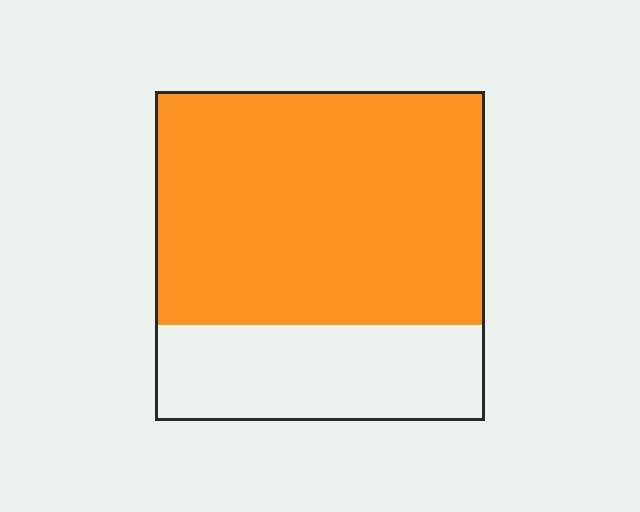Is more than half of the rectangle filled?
Yes.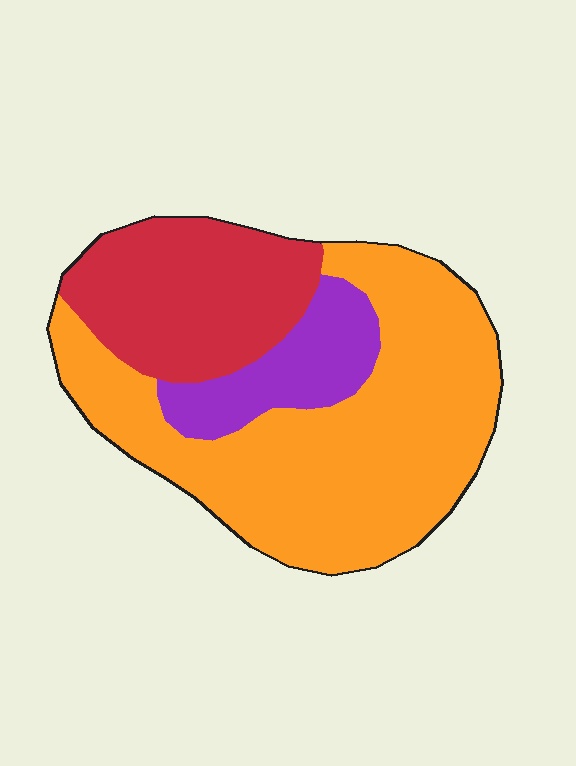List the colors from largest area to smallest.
From largest to smallest: orange, red, purple.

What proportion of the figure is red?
Red covers about 25% of the figure.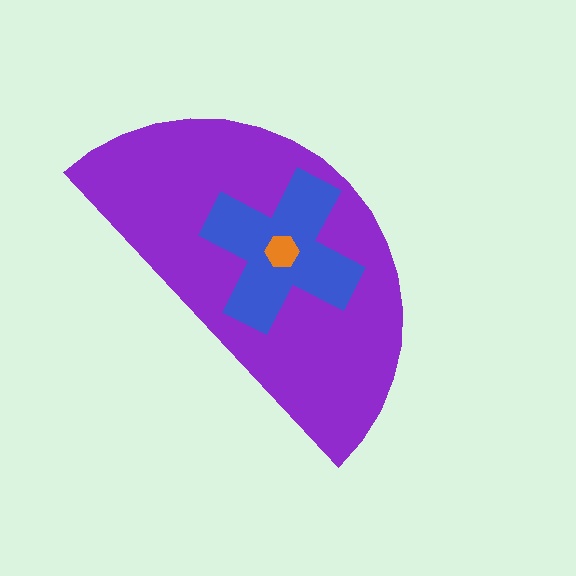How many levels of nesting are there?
3.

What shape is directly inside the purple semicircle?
The blue cross.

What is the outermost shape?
The purple semicircle.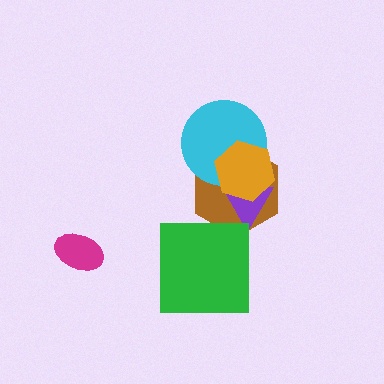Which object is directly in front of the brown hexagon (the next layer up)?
The purple triangle is directly in front of the brown hexagon.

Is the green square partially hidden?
No, no other shape covers it.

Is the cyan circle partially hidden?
Yes, it is partially covered by another shape.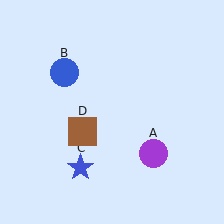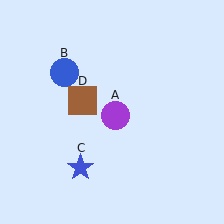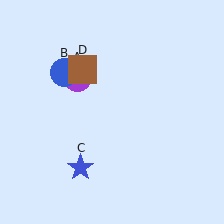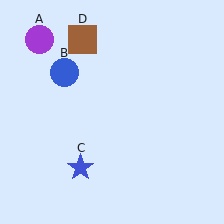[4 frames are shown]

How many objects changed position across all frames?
2 objects changed position: purple circle (object A), brown square (object D).